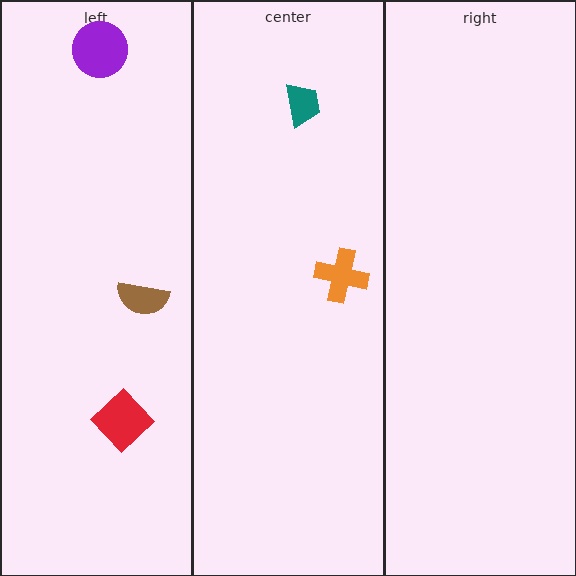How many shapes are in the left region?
3.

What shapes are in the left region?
The red diamond, the purple circle, the brown semicircle.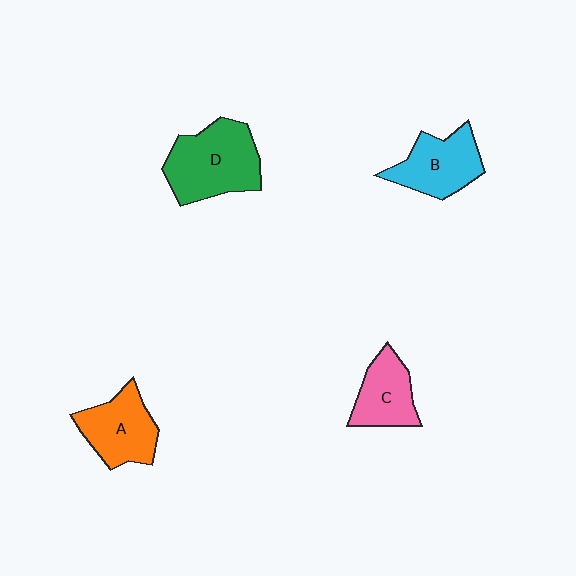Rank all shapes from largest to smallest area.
From largest to smallest: D (green), A (orange), B (cyan), C (pink).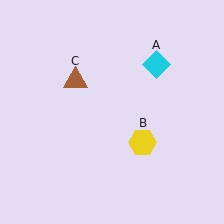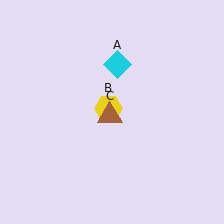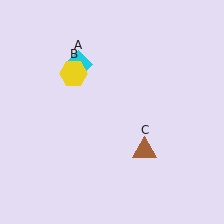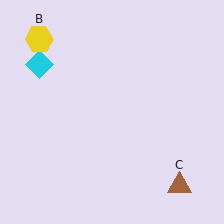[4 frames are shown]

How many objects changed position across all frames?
3 objects changed position: cyan diamond (object A), yellow hexagon (object B), brown triangle (object C).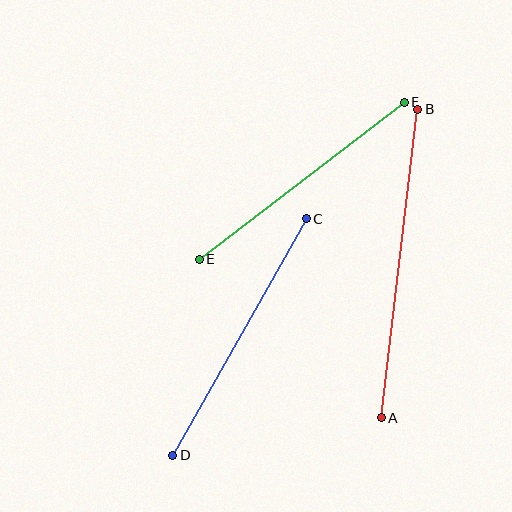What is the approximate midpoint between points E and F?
The midpoint is at approximately (302, 181) pixels.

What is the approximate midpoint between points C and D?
The midpoint is at approximately (240, 337) pixels.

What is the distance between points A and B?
The distance is approximately 311 pixels.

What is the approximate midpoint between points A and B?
The midpoint is at approximately (400, 263) pixels.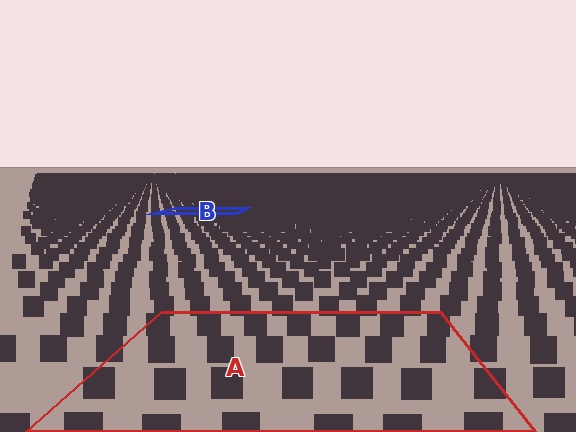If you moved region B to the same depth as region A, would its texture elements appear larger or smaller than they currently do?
They would appear larger. At a closer depth, the same texture elements are projected at a bigger on-screen size.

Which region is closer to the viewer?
Region A is closer. The texture elements there are larger and more spread out.